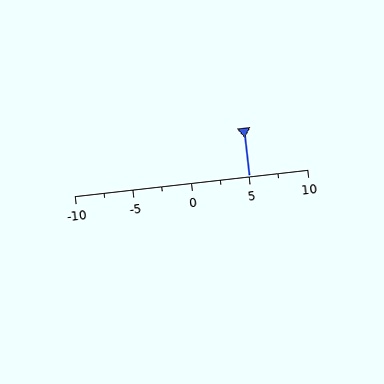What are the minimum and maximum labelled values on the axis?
The axis runs from -10 to 10.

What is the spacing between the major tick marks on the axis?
The major ticks are spaced 5 apart.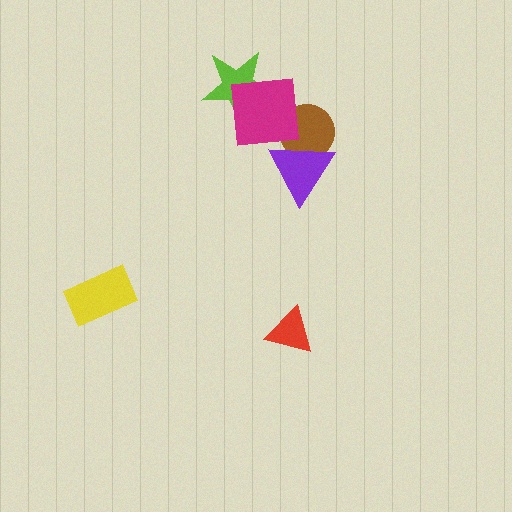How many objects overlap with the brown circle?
2 objects overlap with the brown circle.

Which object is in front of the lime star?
The magenta square is in front of the lime star.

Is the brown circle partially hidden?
Yes, it is partially covered by another shape.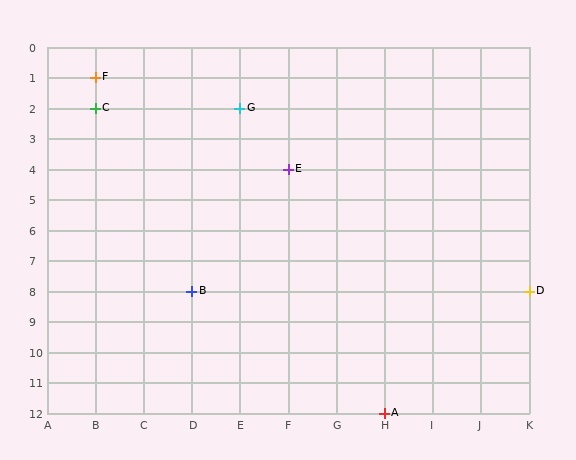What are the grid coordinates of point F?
Point F is at grid coordinates (B, 1).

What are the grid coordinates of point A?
Point A is at grid coordinates (H, 12).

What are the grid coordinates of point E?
Point E is at grid coordinates (F, 4).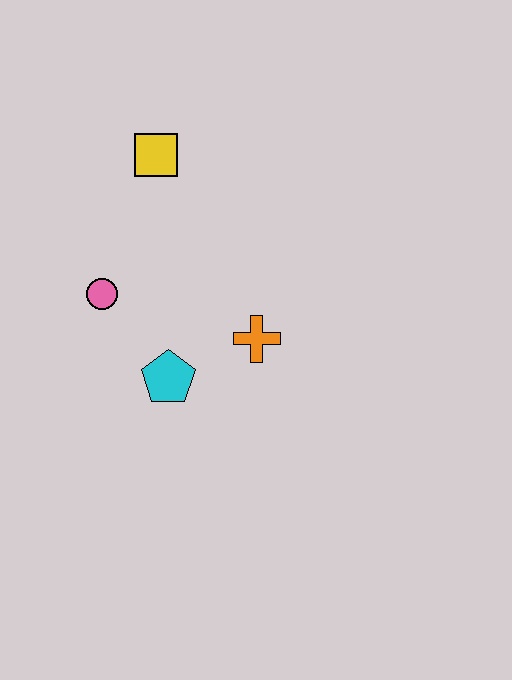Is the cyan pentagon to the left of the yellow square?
No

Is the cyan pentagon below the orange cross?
Yes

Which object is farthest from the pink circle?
The orange cross is farthest from the pink circle.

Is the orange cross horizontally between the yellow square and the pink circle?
No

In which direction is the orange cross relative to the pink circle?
The orange cross is to the right of the pink circle.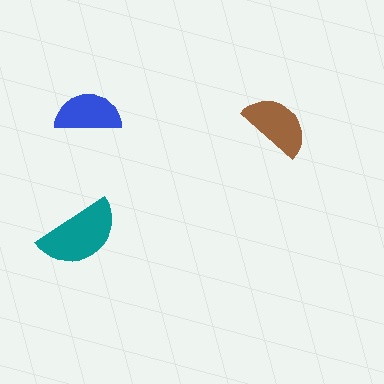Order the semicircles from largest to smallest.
the teal one, the brown one, the blue one.